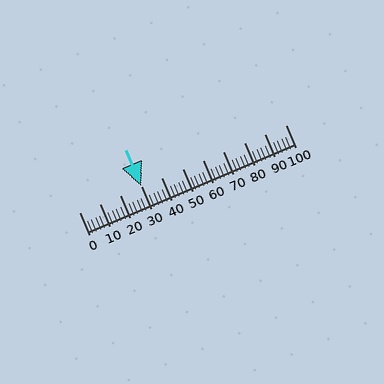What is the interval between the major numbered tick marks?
The major tick marks are spaced 10 units apart.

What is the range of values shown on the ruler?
The ruler shows values from 0 to 100.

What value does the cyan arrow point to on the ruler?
The cyan arrow points to approximately 30.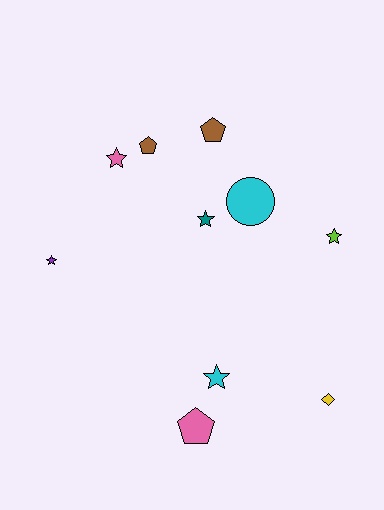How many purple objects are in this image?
There is 1 purple object.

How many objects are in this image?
There are 10 objects.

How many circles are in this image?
There is 1 circle.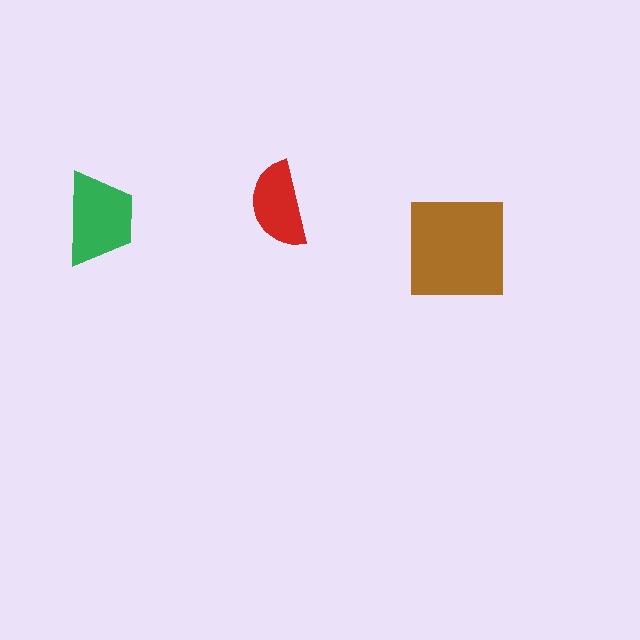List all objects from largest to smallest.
The brown square, the green trapezoid, the red semicircle.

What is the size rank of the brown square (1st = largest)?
1st.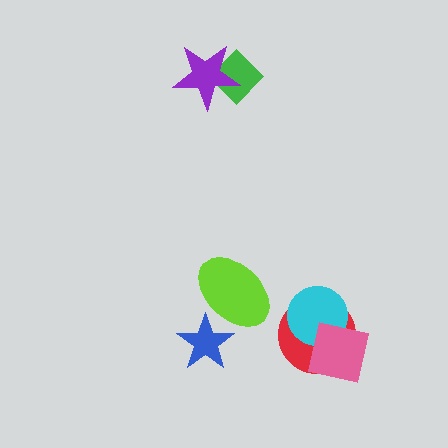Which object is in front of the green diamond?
The purple star is in front of the green diamond.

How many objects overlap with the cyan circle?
2 objects overlap with the cyan circle.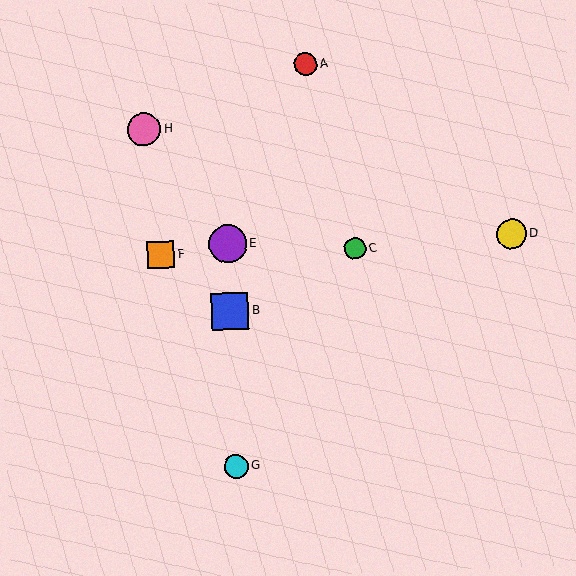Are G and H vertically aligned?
No, G is at x≈236 and H is at x≈144.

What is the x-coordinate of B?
Object B is at x≈230.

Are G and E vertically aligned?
Yes, both are at x≈236.